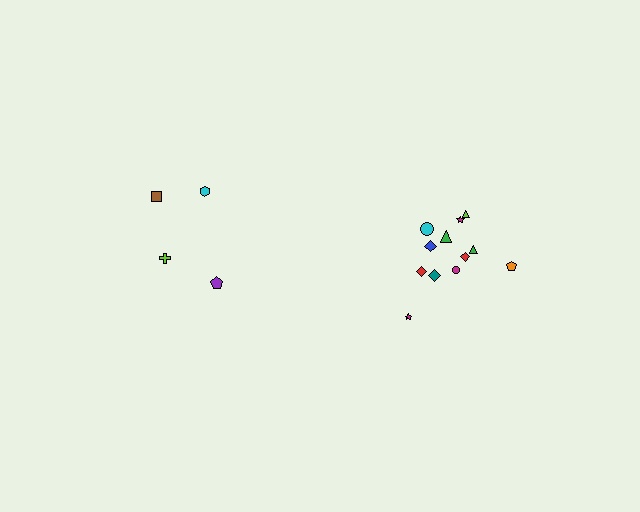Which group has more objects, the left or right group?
The right group.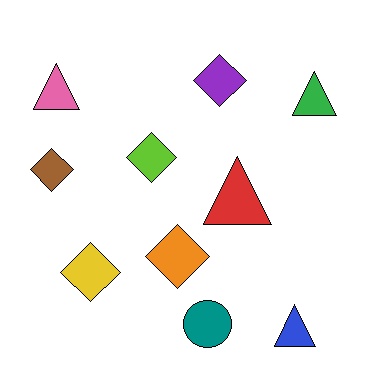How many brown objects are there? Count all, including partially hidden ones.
There is 1 brown object.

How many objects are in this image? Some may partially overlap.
There are 10 objects.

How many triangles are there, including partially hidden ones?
There are 4 triangles.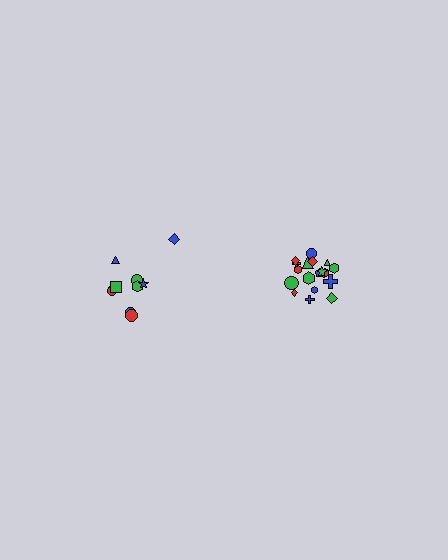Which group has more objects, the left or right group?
The right group.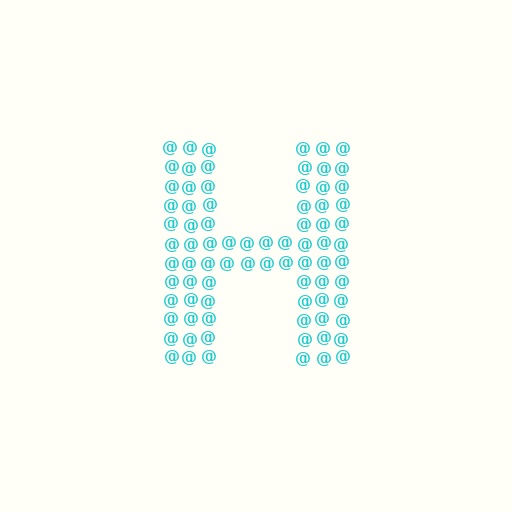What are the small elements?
The small elements are at signs.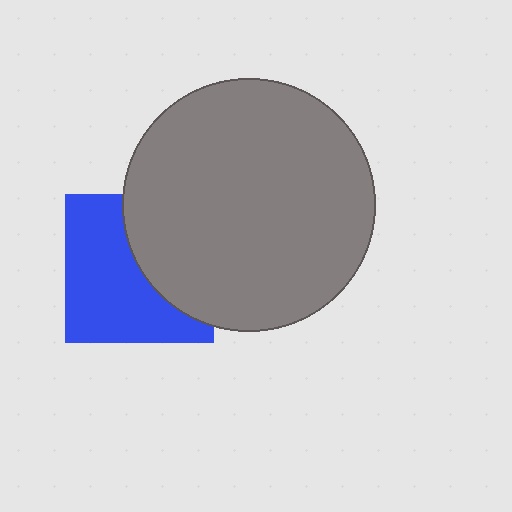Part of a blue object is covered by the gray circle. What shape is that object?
It is a square.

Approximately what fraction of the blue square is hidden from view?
Roughly 42% of the blue square is hidden behind the gray circle.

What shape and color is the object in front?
The object in front is a gray circle.